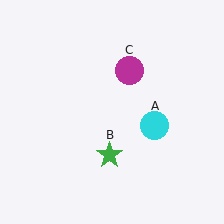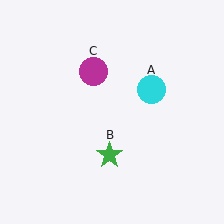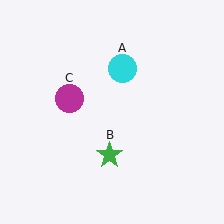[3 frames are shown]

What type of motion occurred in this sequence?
The cyan circle (object A), magenta circle (object C) rotated counterclockwise around the center of the scene.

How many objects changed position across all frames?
2 objects changed position: cyan circle (object A), magenta circle (object C).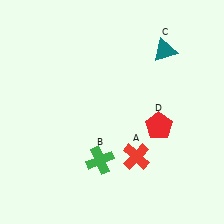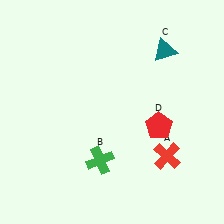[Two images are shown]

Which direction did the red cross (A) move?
The red cross (A) moved right.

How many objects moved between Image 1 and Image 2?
1 object moved between the two images.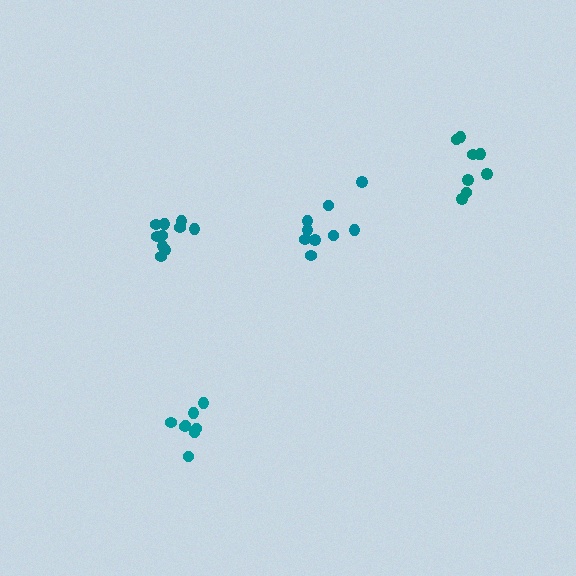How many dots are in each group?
Group 1: 9 dots, Group 2: 9 dots, Group 3: 8 dots, Group 4: 10 dots (36 total).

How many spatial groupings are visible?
There are 4 spatial groupings.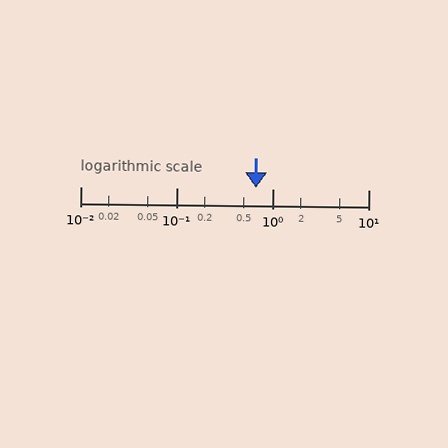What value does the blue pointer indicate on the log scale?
The pointer indicates approximately 0.67.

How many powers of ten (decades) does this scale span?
The scale spans 3 decades, from 0.01 to 10.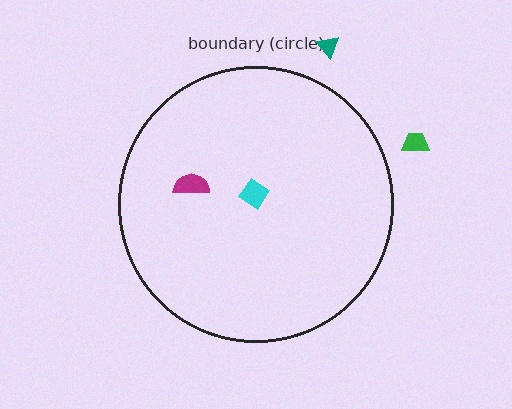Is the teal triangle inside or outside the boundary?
Outside.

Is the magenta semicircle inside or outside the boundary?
Inside.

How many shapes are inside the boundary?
2 inside, 2 outside.